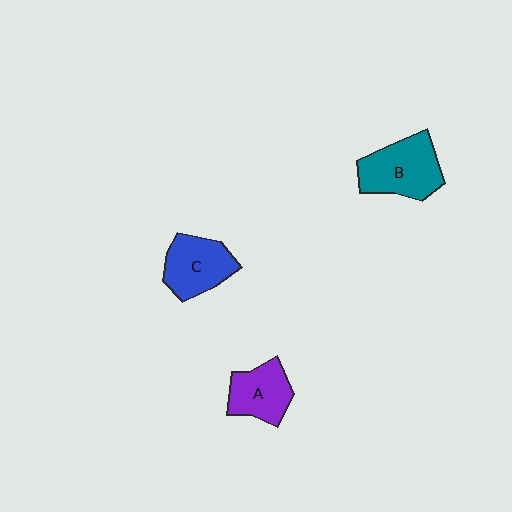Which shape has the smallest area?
Shape A (purple).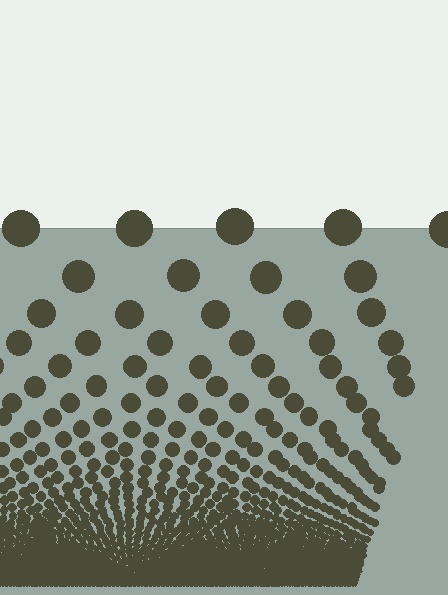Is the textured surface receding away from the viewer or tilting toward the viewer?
The surface appears to tilt toward the viewer. Texture elements get larger and sparser toward the top.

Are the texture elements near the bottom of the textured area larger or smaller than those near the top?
Smaller. The gradient is inverted — elements near the bottom are smaller and denser.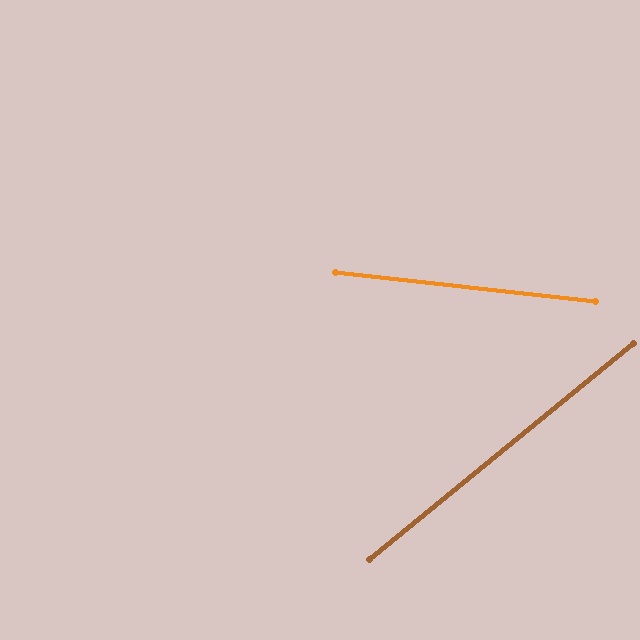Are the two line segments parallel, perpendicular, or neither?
Neither parallel nor perpendicular — they differ by about 46°.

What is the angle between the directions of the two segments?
Approximately 46 degrees.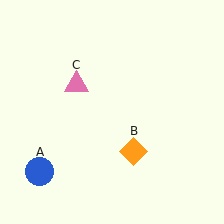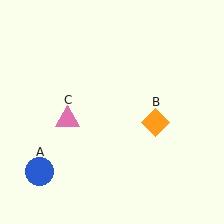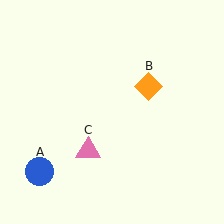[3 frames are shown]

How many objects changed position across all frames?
2 objects changed position: orange diamond (object B), pink triangle (object C).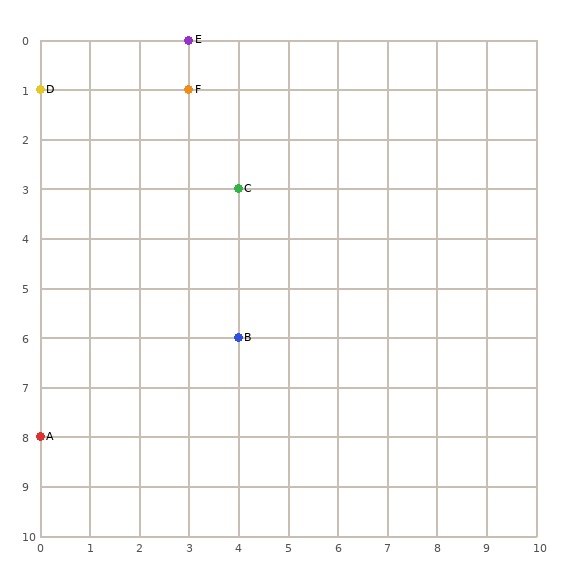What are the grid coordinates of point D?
Point D is at grid coordinates (0, 1).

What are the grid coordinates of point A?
Point A is at grid coordinates (0, 8).